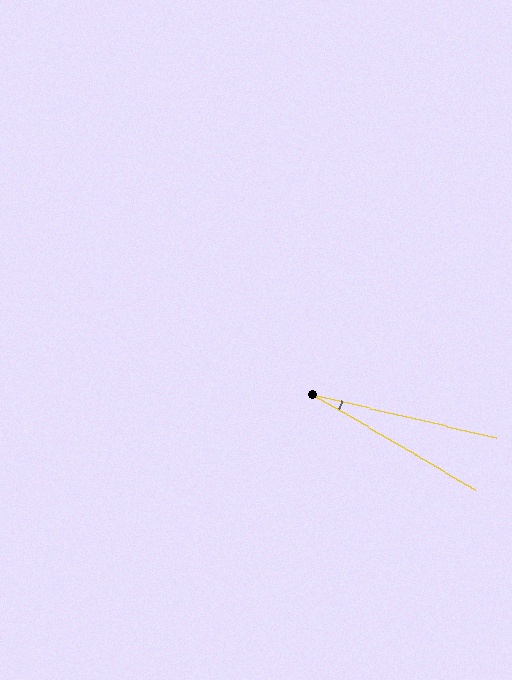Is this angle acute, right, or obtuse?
It is acute.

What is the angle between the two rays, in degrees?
Approximately 17 degrees.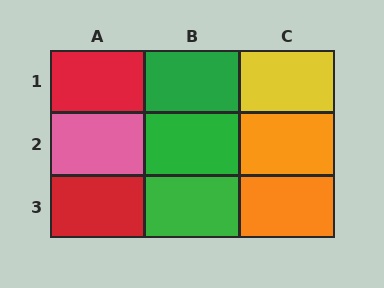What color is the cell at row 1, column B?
Green.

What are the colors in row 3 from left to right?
Red, green, orange.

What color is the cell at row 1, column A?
Red.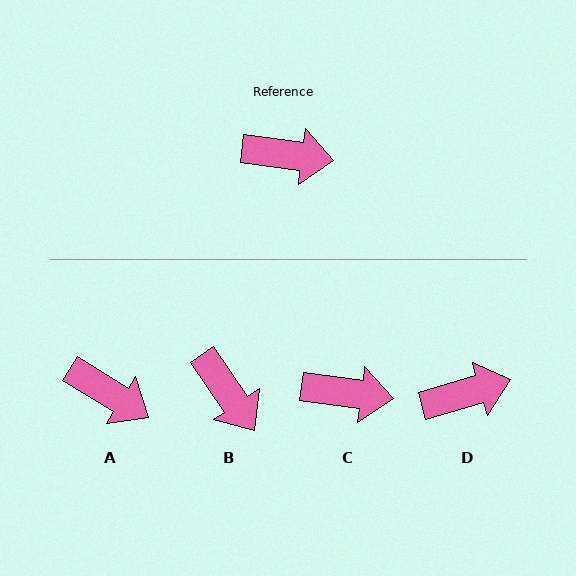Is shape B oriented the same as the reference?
No, it is off by about 48 degrees.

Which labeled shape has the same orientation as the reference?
C.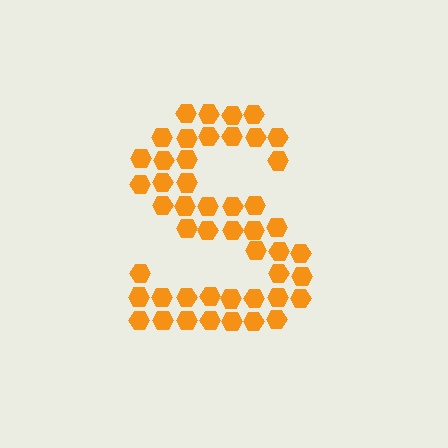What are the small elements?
The small elements are hexagons.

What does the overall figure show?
The overall figure shows the letter S.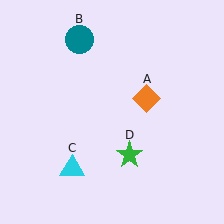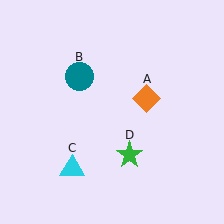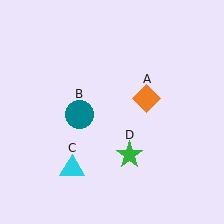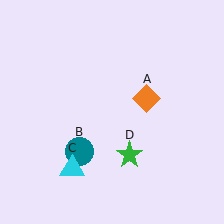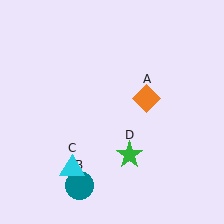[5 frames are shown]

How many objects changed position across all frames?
1 object changed position: teal circle (object B).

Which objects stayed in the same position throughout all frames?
Orange diamond (object A) and cyan triangle (object C) and green star (object D) remained stationary.